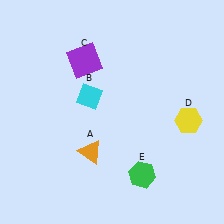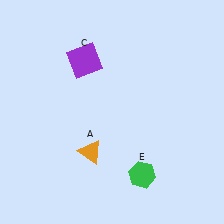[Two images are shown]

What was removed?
The cyan diamond (B), the yellow hexagon (D) were removed in Image 2.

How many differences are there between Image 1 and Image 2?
There are 2 differences between the two images.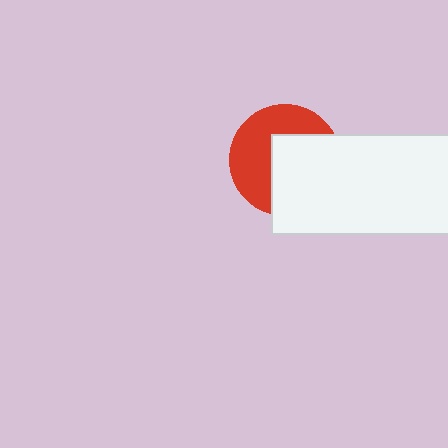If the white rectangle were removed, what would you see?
You would see the complete red circle.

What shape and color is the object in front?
The object in front is a white rectangle.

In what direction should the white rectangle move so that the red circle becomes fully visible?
The white rectangle should move toward the lower-right. That is the shortest direction to clear the overlap and leave the red circle fully visible.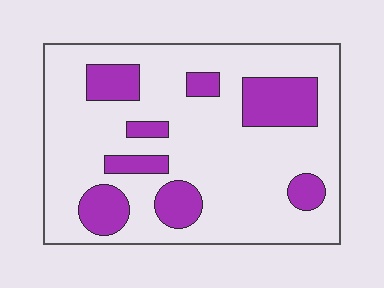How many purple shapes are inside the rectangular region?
8.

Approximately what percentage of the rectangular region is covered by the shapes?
Approximately 25%.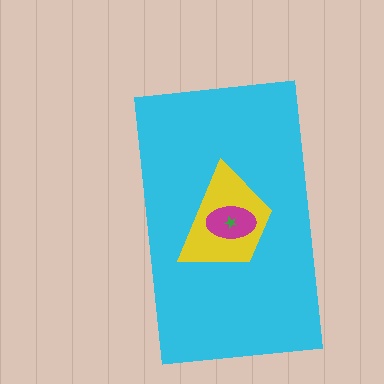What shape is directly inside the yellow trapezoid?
The magenta ellipse.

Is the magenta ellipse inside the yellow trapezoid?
Yes.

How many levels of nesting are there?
4.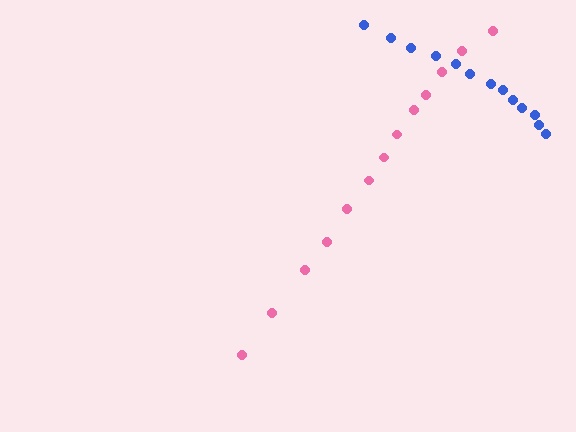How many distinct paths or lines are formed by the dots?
There are 2 distinct paths.